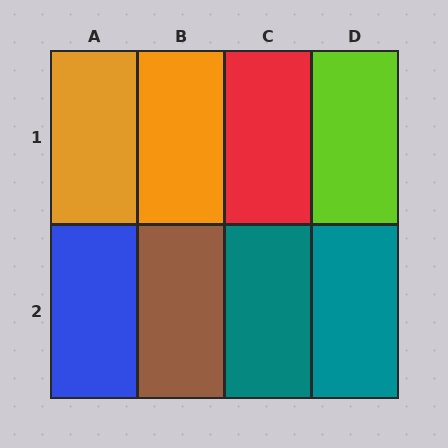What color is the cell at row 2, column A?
Blue.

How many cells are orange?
2 cells are orange.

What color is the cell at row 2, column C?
Teal.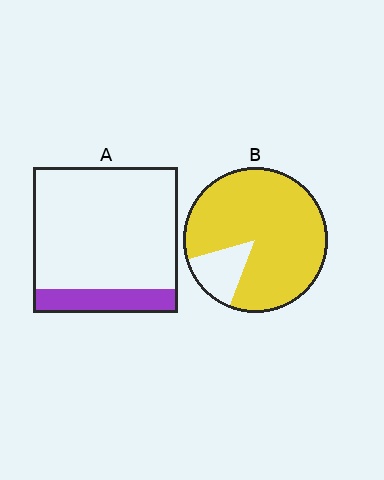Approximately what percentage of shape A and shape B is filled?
A is approximately 15% and B is approximately 85%.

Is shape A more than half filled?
No.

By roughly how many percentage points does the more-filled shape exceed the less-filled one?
By roughly 70 percentage points (B over A).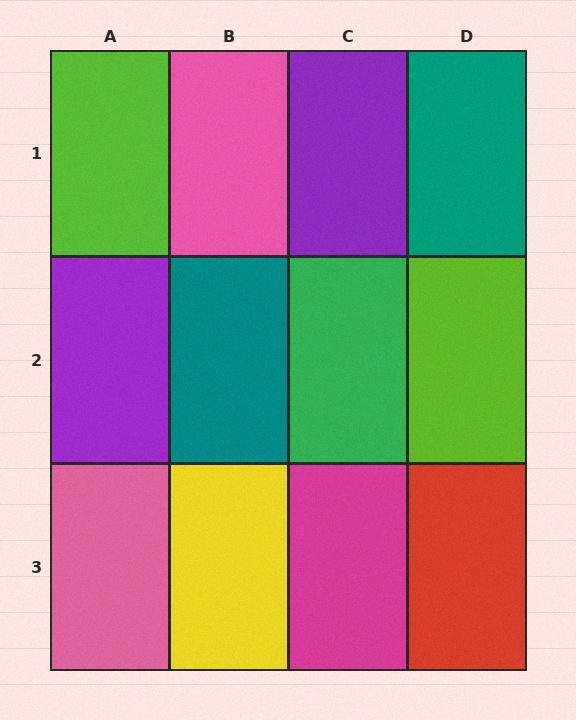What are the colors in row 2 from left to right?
Purple, teal, green, lime.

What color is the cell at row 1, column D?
Teal.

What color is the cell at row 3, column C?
Magenta.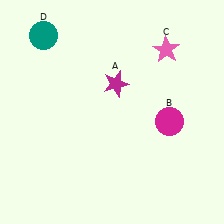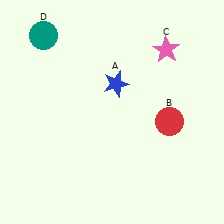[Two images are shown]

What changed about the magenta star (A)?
In Image 1, A is magenta. In Image 2, it changed to blue.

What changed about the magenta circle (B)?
In Image 1, B is magenta. In Image 2, it changed to red.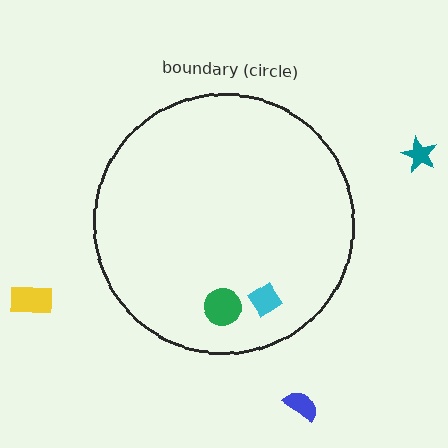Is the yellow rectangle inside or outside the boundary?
Outside.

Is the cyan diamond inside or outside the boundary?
Inside.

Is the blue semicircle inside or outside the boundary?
Outside.